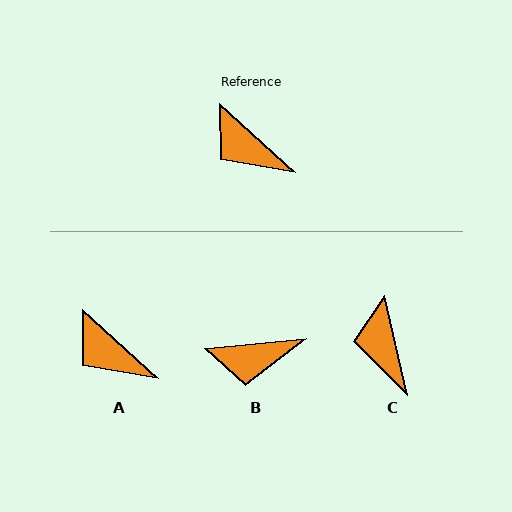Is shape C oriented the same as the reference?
No, it is off by about 35 degrees.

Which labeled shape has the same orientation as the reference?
A.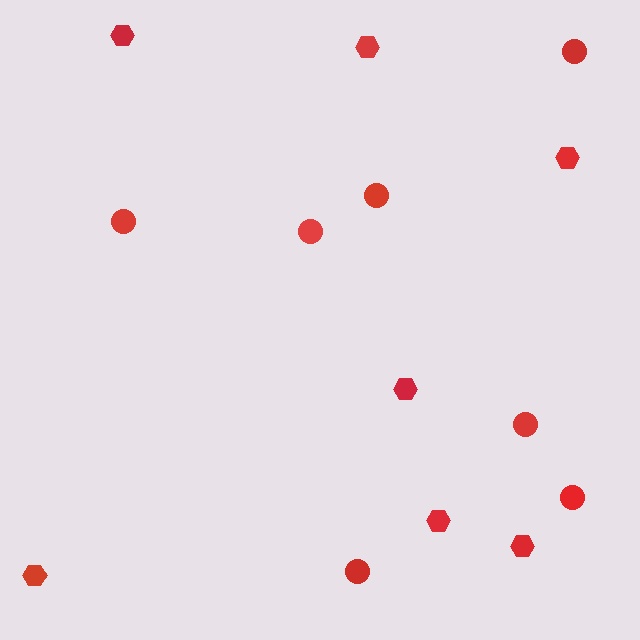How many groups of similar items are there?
There are 2 groups: one group of hexagons (7) and one group of circles (7).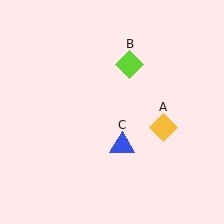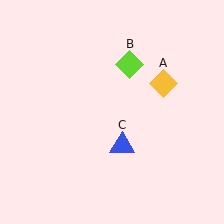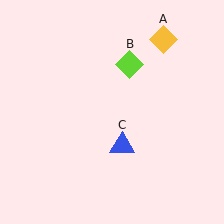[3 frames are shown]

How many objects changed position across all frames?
1 object changed position: yellow diamond (object A).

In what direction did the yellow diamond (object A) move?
The yellow diamond (object A) moved up.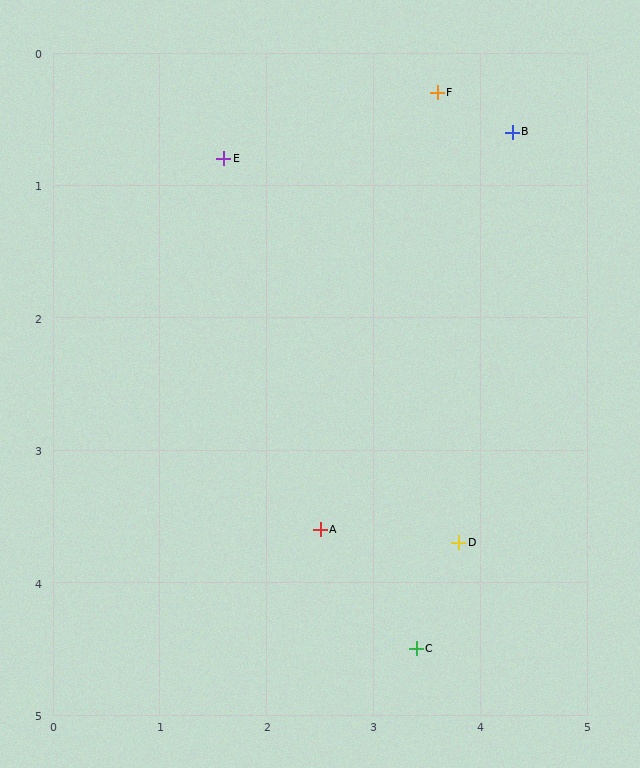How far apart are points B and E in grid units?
Points B and E are about 2.7 grid units apart.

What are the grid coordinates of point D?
Point D is at approximately (3.8, 3.7).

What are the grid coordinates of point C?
Point C is at approximately (3.4, 4.5).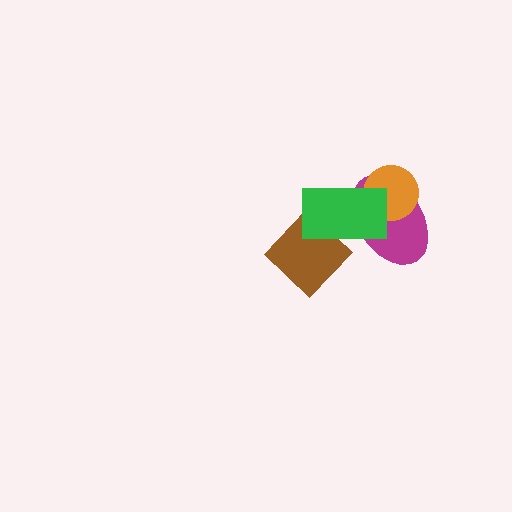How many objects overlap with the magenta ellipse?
2 objects overlap with the magenta ellipse.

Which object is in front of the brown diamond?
The green rectangle is in front of the brown diamond.